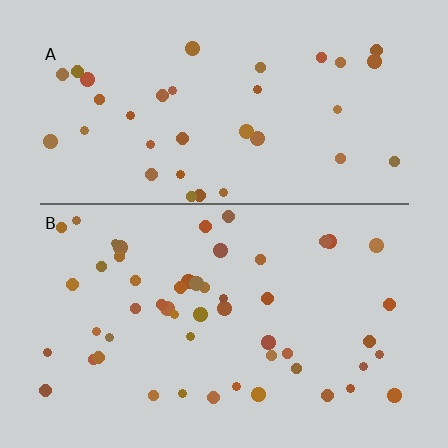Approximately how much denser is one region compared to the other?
Approximately 1.4× — region B over region A.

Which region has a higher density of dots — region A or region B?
B (the bottom).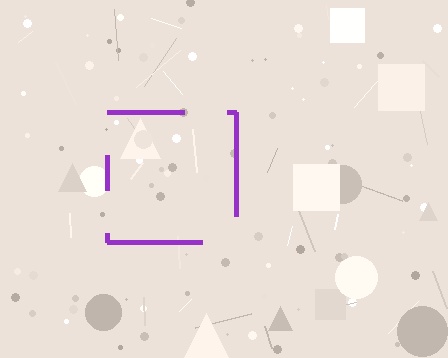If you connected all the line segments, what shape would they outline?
They would outline a square.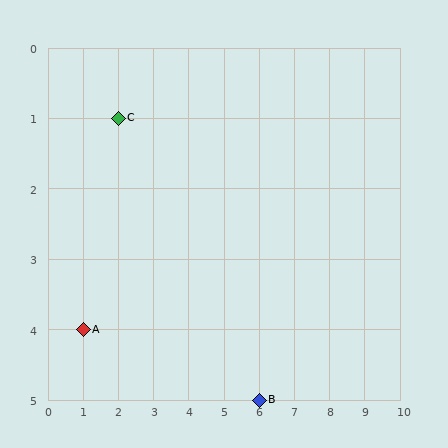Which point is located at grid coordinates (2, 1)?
Point C is at (2, 1).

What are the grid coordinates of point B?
Point B is at grid coordinates (6, 5).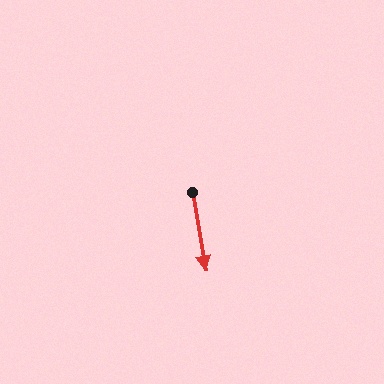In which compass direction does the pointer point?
South.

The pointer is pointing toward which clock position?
Roughly 6 o'clock.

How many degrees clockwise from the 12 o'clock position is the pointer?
Approximately 170 degrees.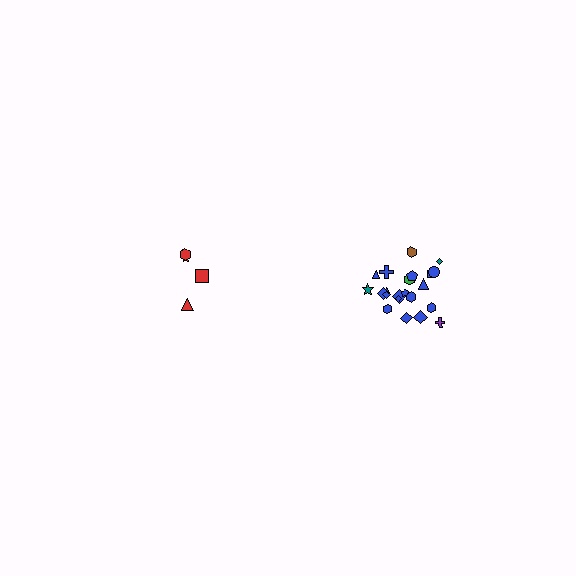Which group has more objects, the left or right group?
The right group.